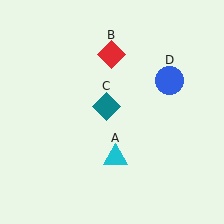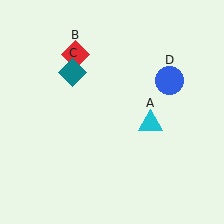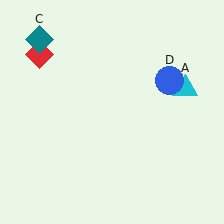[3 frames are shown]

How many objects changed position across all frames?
3 objects changed position: cyan triangle (object A), red diamond (object B), teal diamond (object C).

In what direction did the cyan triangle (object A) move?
The cyan triangle (object A) moved up and to the right.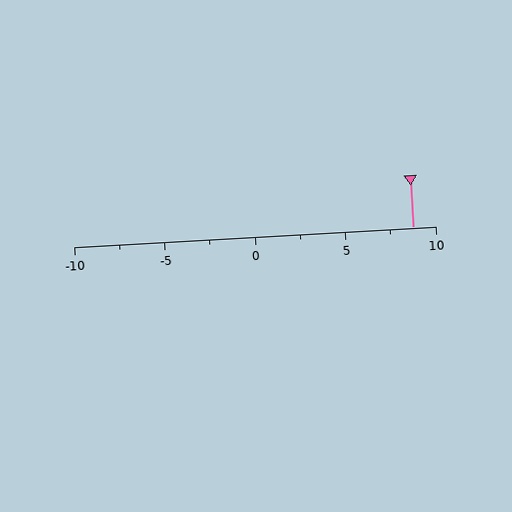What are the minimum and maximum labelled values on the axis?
The axis runs from -10 to 10.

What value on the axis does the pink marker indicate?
The marker indicates approximately 8.8.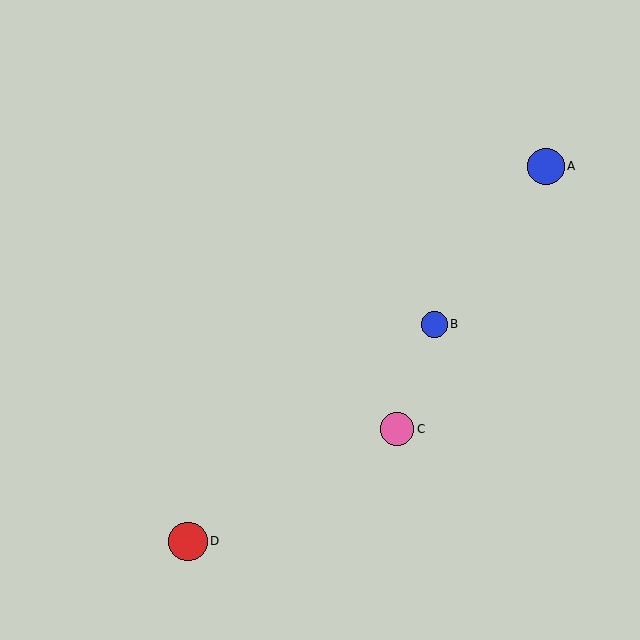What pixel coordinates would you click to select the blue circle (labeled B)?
Click at (434, 324) to select the blue circle B.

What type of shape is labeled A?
Shape A is a blue circle.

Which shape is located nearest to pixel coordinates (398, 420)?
The pink circle (labeled C) at (397, 429) is nearest to that location.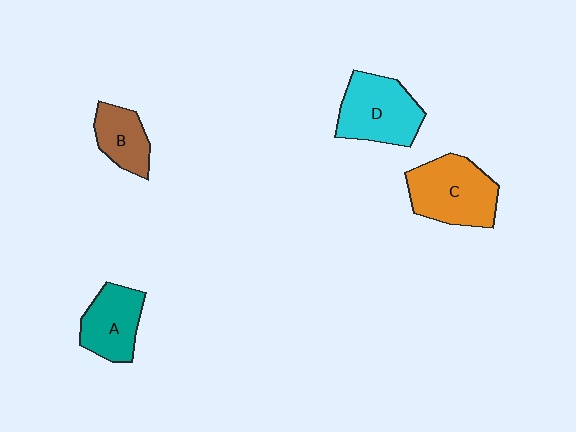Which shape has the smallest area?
Shape B (brown).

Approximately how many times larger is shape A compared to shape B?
Approximately 1.3 times.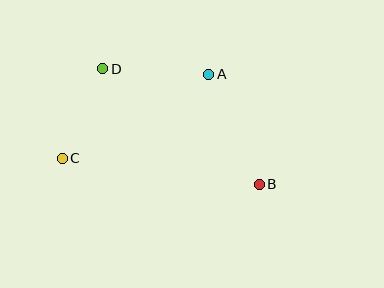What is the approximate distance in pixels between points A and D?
The distance between A and D is approximately 106 pixels.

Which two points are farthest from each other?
Points B and C are farthest from each other.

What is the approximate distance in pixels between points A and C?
The distance between A and C is approximately 169 pixels.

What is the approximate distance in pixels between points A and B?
The distance between A and B is approximately 121 pixels.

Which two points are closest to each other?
Points C and D are closest to each other.